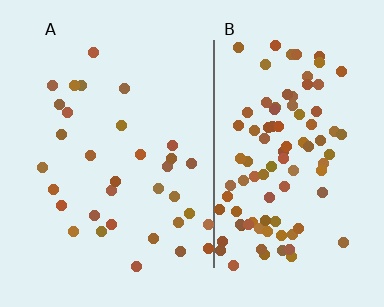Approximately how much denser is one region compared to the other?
Approximately 2.9× — region B over region A.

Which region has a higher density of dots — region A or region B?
B (the right).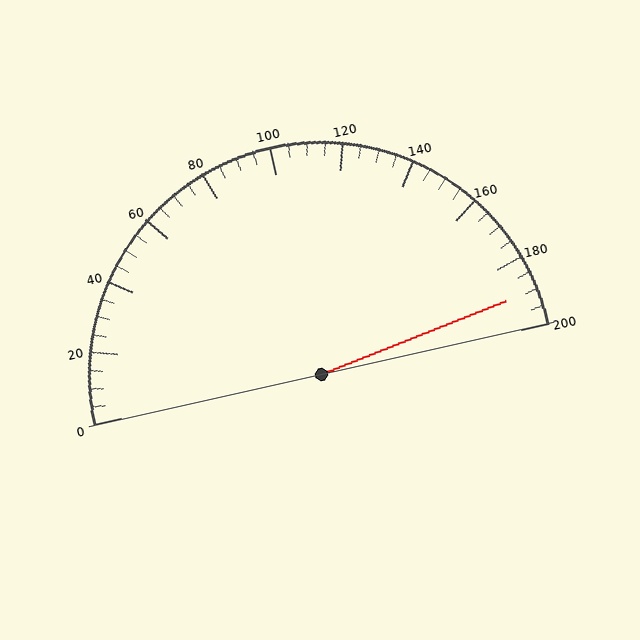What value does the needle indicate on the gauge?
The needle indicates approximately 190.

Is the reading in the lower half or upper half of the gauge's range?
The reading is in the upper half of the range (0 to 200).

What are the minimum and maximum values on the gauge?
The gauge ranges from 0 to 200.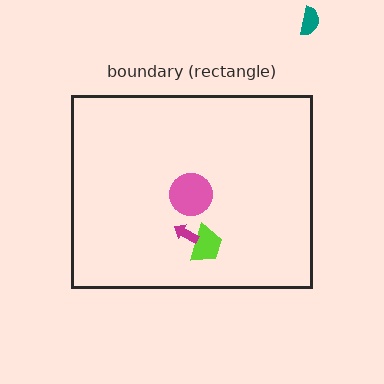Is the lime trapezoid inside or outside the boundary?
Inside.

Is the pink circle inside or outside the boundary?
Inside.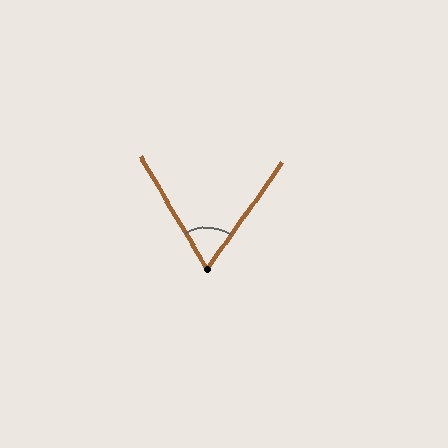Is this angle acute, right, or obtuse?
It is acute.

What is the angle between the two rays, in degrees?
Approximately 66 degrees.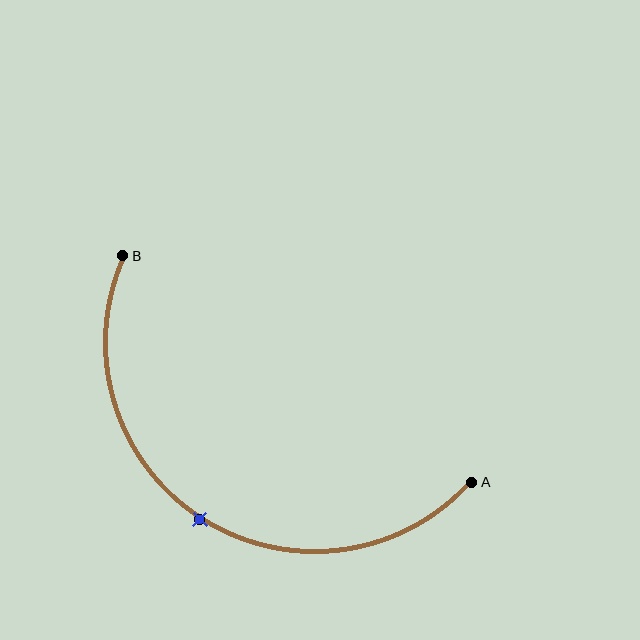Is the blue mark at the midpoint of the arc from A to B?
Yes. The blue mark lies on the arc at equal arc-length from both A and B — it is the arc midpoint.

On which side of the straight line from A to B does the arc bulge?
The arc bulges below the straight line connecting A and B.